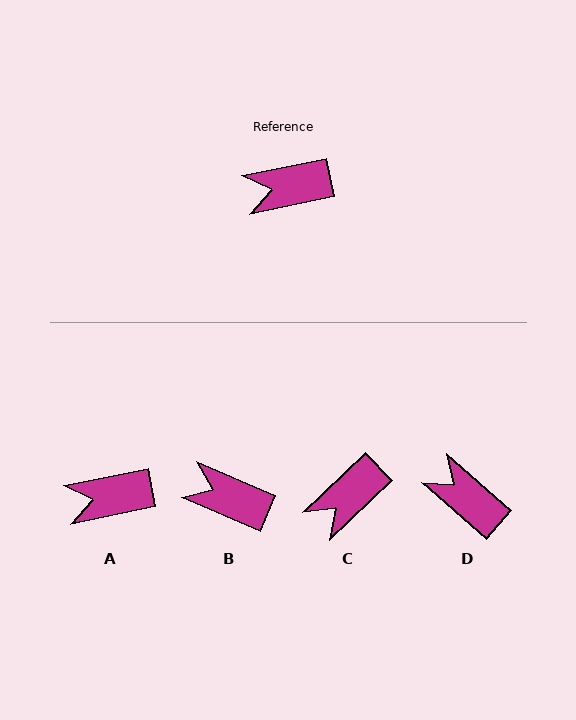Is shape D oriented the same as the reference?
No, it is off by about 53 degrees.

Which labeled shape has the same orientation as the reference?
A.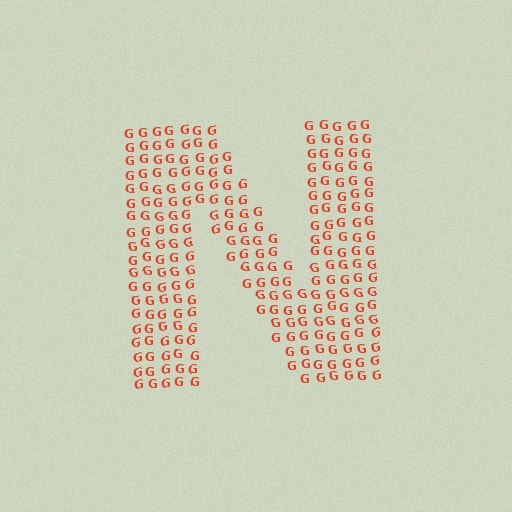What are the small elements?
The small elements are letter G's.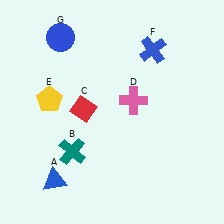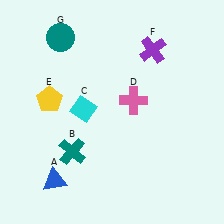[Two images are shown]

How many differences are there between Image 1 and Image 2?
There are 3 differences between the two images.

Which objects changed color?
C changed from red to cyan. F changed from blue to purple. G changed from blue to teal.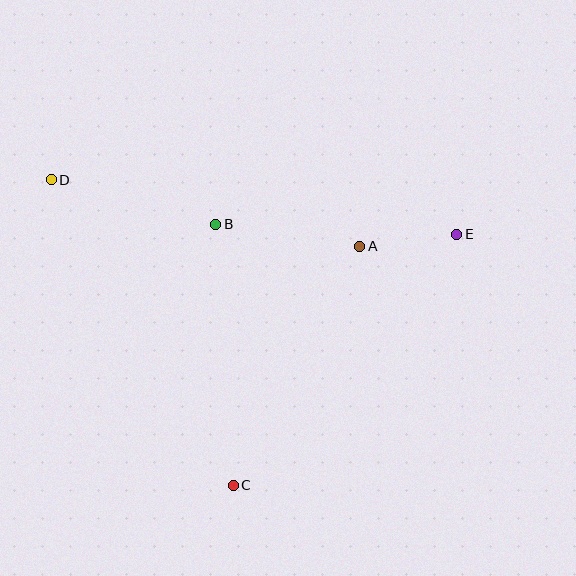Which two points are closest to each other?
Points A and E are closest to each other.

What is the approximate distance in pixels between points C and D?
The distance between C and D is approximately 355 pixels.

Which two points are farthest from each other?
Points D and E are farthest from each other.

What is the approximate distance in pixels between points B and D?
The distance between B and D is approximately 171 pixels.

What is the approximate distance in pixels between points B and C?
The distance between B and C is approximately 261 pixels.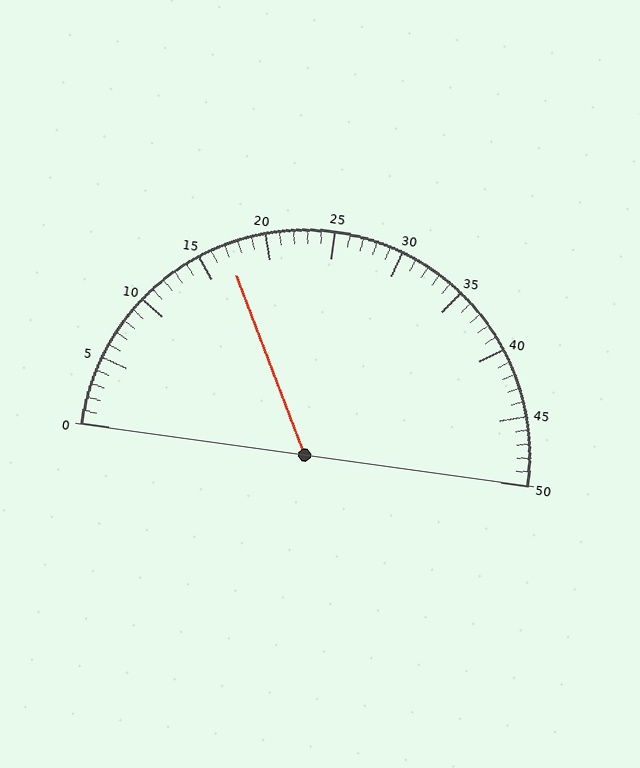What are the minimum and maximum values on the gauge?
The gauge ranges from 0 to 50.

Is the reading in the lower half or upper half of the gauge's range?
The reading is in the lower half of the range (0 to 50).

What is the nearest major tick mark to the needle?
The nearest major tick mark is 15.